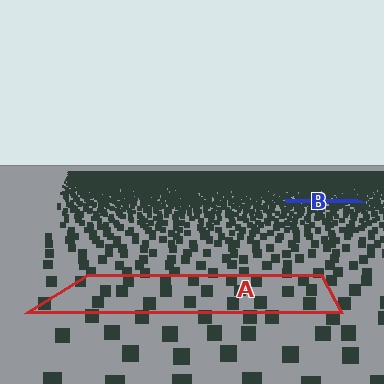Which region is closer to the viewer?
Region A is closer. The texture elements there are larger and more spread out.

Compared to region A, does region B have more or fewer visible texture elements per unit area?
Region B has more texture elements per unit area — they are packed more densely because it is farther away.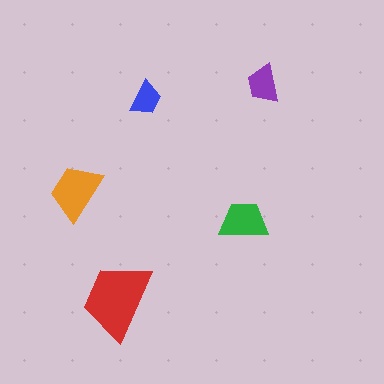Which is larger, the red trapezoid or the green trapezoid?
The red one.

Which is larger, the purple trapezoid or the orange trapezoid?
The orange one.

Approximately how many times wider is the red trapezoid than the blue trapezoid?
About 2.5 times wider.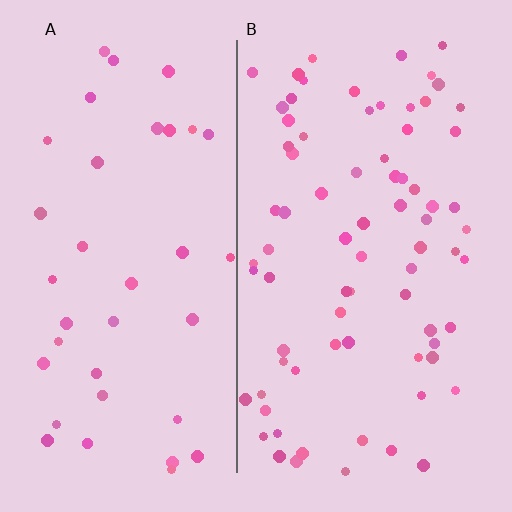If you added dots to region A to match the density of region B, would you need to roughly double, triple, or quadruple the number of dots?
Approximately double.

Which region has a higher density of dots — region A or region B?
B (the right).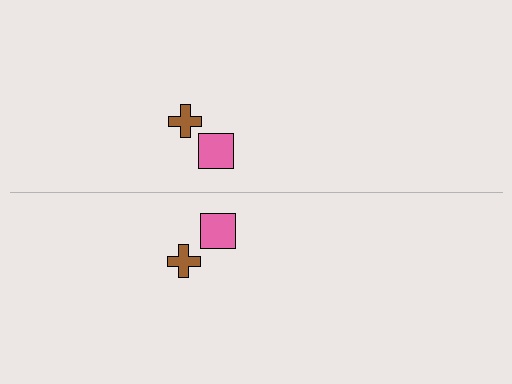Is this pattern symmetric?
Yes, this pattern has bilateral (reflection) symmetry.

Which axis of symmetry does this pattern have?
The pattern has a horizontal axis of symmetry running through the center of the image.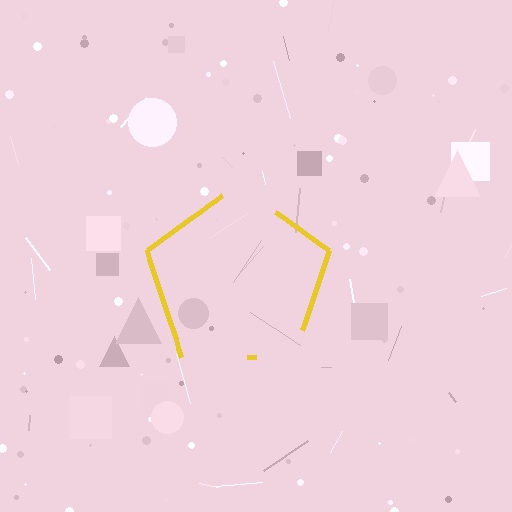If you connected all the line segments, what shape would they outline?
They would outline a pentagon.